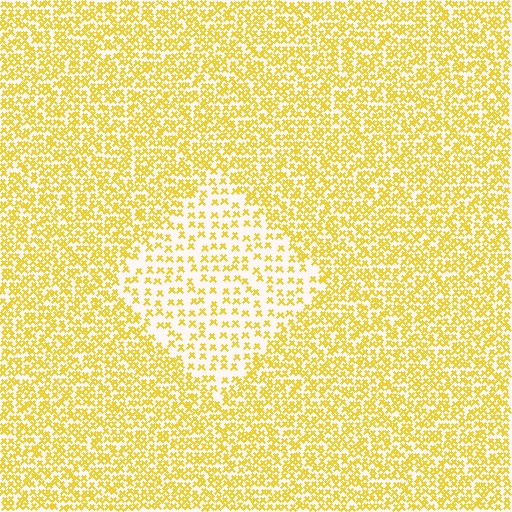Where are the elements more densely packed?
The elements are more densely packed outside the diamond boundary.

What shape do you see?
I see a diamond.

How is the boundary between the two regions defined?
The boundary is defined by a change in element density (approximately 2.2x ratio). All elements are the same color, size, and shape.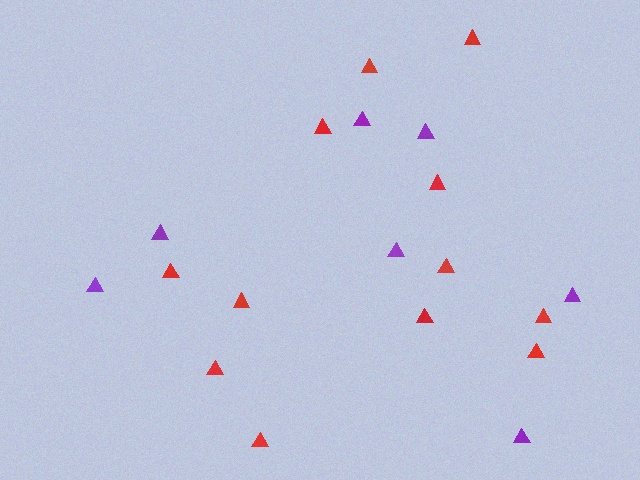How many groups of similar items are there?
There are 2 groups: one group of red triangles (12) and one group of purple triangles (7).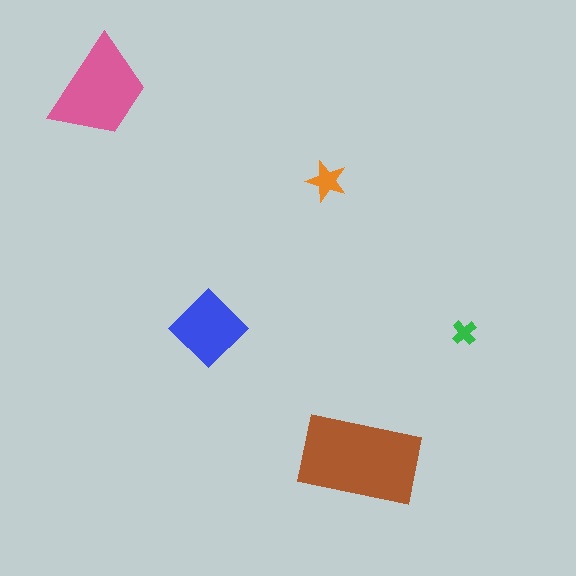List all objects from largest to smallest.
The brown rectangle, the pink trapezoid, the blue diamond, the orange star, the green cross.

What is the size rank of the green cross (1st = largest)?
5th.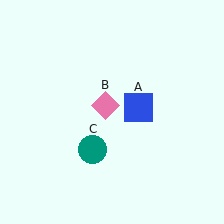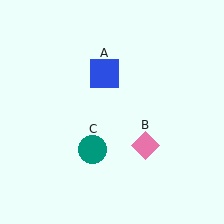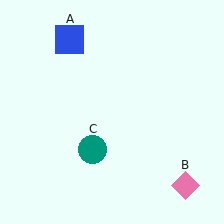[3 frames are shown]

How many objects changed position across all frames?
2 objects changed position: blue square (object A), pink diamond (object B).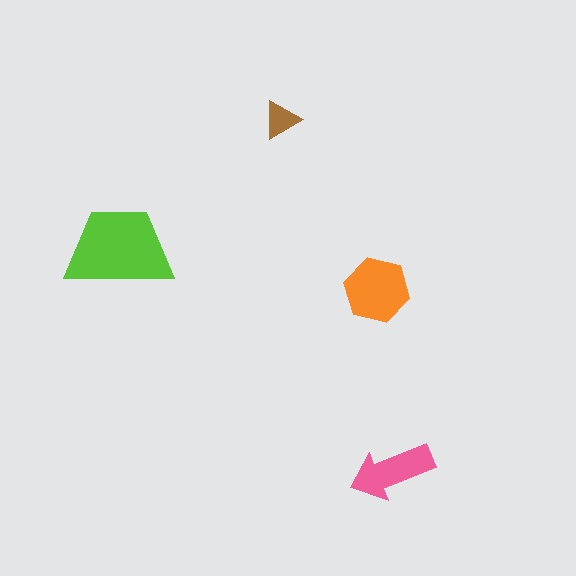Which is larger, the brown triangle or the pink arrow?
The pink arrow.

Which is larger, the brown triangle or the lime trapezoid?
The lime trapezoid.